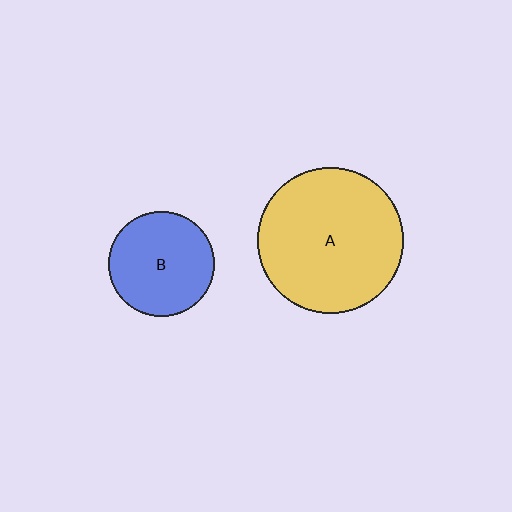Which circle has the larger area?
Circle A (yellow).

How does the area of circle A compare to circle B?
Approximately 1.9 times.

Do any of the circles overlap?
No, none of the circles overlap.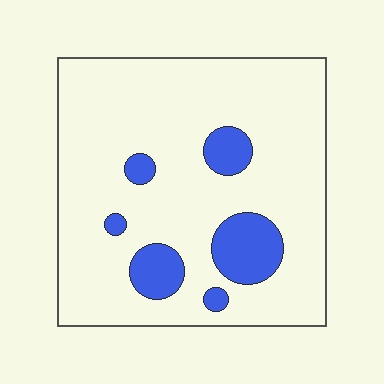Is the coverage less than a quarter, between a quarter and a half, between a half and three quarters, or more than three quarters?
Less than a quarter.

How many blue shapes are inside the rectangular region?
6.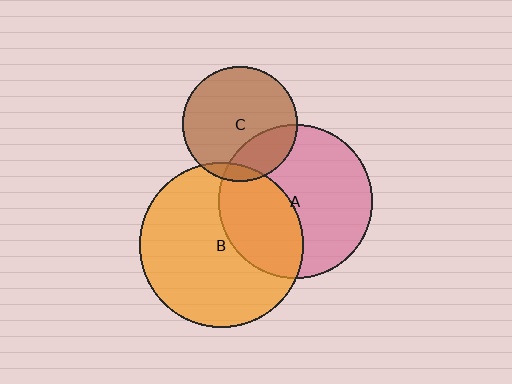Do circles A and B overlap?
Yes.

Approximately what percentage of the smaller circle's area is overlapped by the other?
Approximately 35%.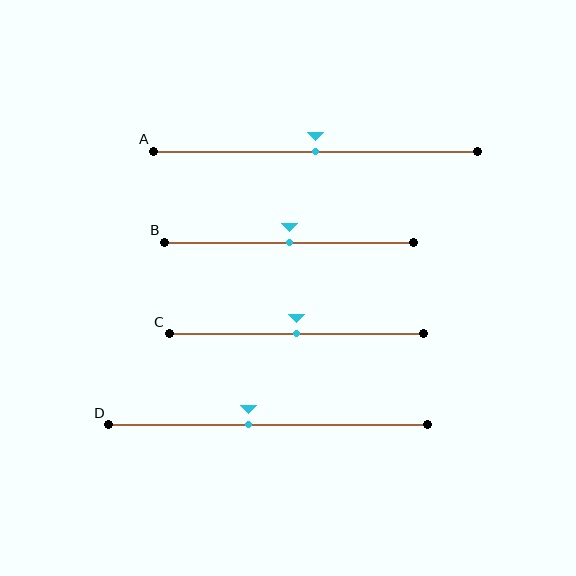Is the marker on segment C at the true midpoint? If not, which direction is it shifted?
Yes, the marker on segment C is at the true midpoint.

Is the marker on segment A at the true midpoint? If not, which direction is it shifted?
Yes, the marker on segment A is at the true midpoint.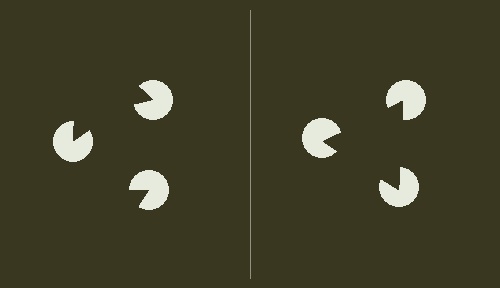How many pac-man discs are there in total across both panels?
6 — 3 on each side.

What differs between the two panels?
The pac-man discs are positioned identically on both sides; only the wedge orientations differ. On the right they align to a triangle; on the left they are misaligned.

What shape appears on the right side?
An illusory triangle.